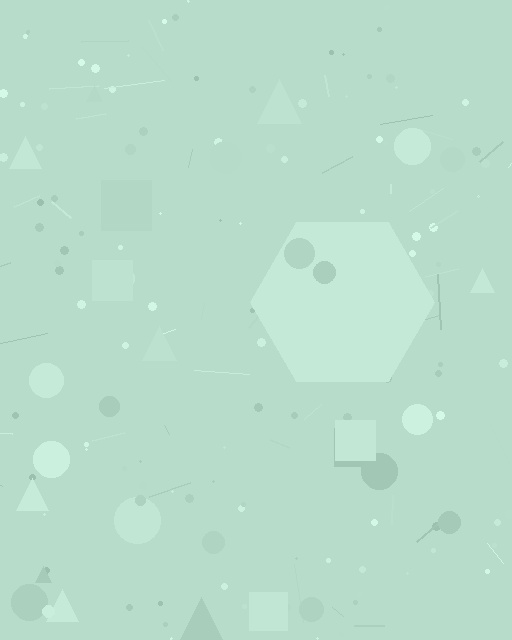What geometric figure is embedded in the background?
A hexagon is embedded in the background.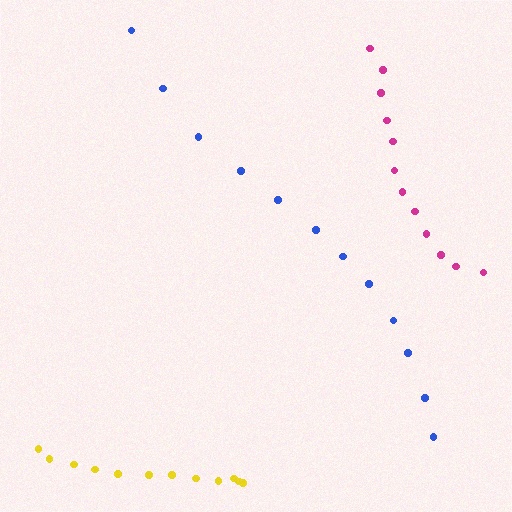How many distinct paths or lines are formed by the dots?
There are 3 distinct paths.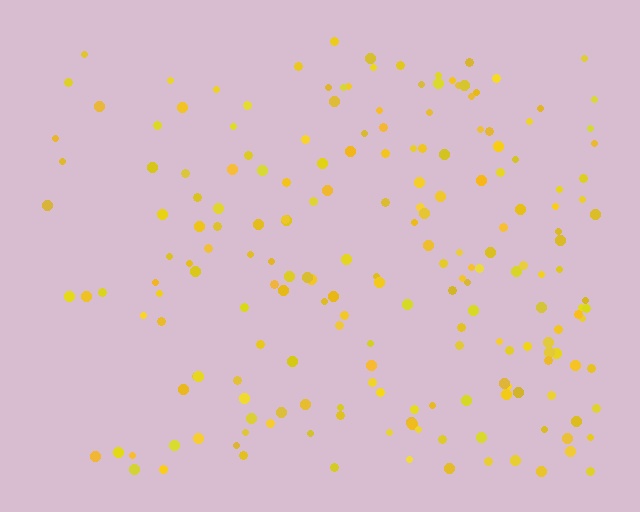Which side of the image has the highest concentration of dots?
The right.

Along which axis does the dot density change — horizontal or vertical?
Horizontal.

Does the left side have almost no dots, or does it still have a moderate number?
Still a moderate number, just noticeably fewer than the right.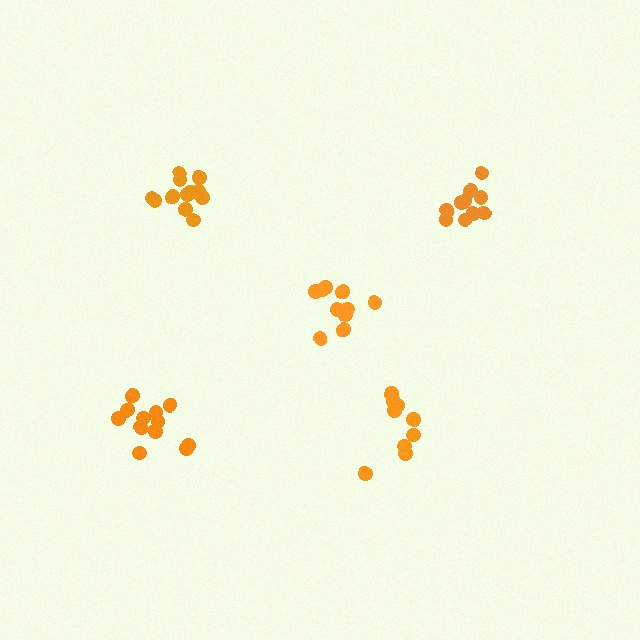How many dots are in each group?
Group 1: 11 dots, Group 2: 12 dots, Group 3: 12 dots, Group 4: 9 dots, Group 5: 10 dots (54 total).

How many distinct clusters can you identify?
There are 5 distinct clusters.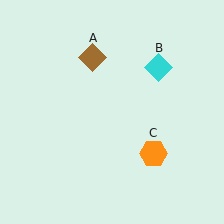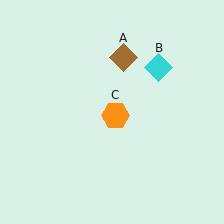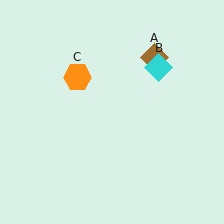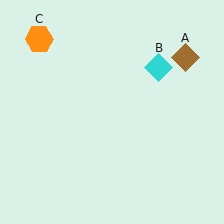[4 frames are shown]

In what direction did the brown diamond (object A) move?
The brown diamond (object A) moved right.